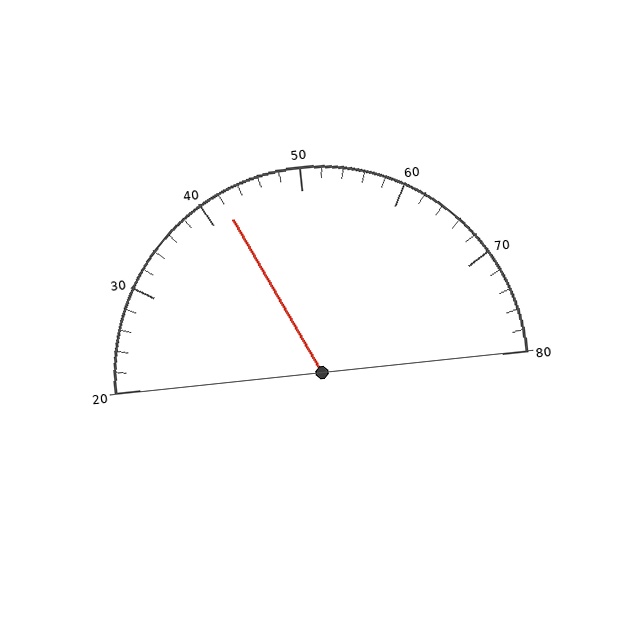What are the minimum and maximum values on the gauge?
The gauge ranges from 20 to 80.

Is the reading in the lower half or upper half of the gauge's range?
The reading is in the lower half of the range (20 to 80).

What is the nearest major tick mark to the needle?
The nearest major tick mark is 40.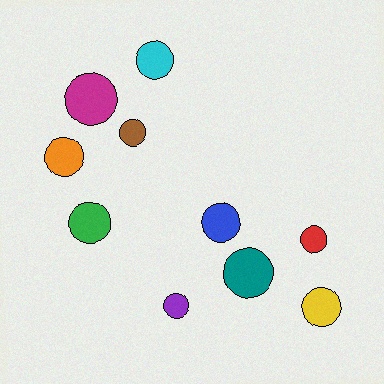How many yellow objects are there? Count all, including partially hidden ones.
There is 1 yellow object.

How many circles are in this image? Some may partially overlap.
There are 10 circles.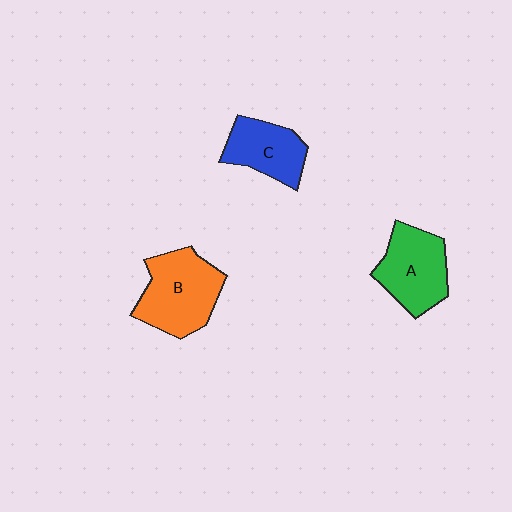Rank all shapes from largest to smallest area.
From largest to smallest: B (orange), A (green), C (blue).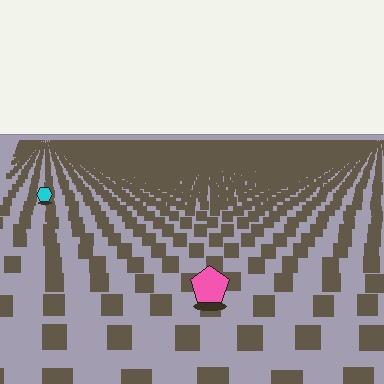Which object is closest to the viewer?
The pink pentagon is closest. The texture marks near it are larger and more spread out.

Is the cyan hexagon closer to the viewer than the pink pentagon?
No. The pink pentagon is closer — you can tell from the texture gradient: the ground texture is coarser near it.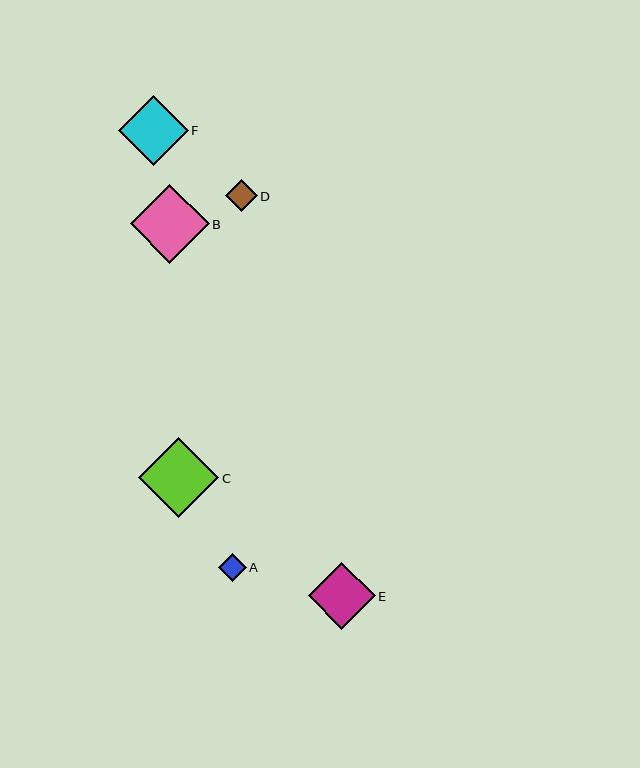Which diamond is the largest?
Diamond C is the largest with a size of approximately 80 pixels.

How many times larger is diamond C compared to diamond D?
Diamond C is approximately 2.6 times the size of diamond D.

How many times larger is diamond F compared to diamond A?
Diamond F is approximately 2.5 times the size of diamond A.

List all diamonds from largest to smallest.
From largest to smallest: C, B, F, E, D, A.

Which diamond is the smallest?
Diamond A is the smallest with a size of approximately 28 pixels.